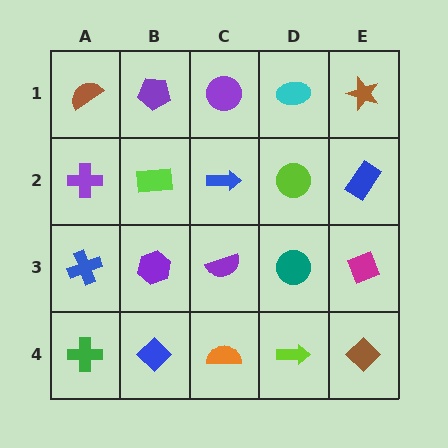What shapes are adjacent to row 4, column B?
A purple hexagon (row 3, column B), a green cross (row 4, column A), an orange semicircle (row 4, column C).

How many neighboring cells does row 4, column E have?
2.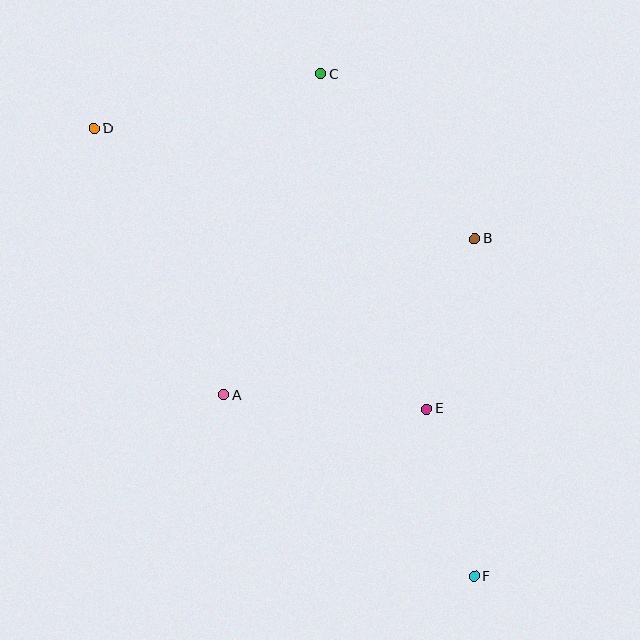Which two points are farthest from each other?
Points D and F are farthest from each other.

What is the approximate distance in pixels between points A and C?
The distance between A and C is approximately 336 pixels.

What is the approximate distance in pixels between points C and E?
The distance between C and E is approximately 351 pixels.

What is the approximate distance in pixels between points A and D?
The distance between A and D is approximately 296 pixels.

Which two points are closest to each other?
Points E and F are closest to each other.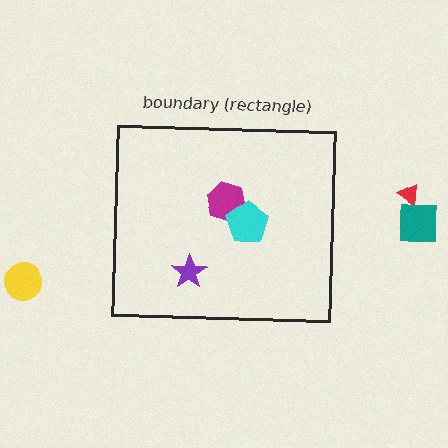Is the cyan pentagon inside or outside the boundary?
Inside.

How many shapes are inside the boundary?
3 inside, 3 outside.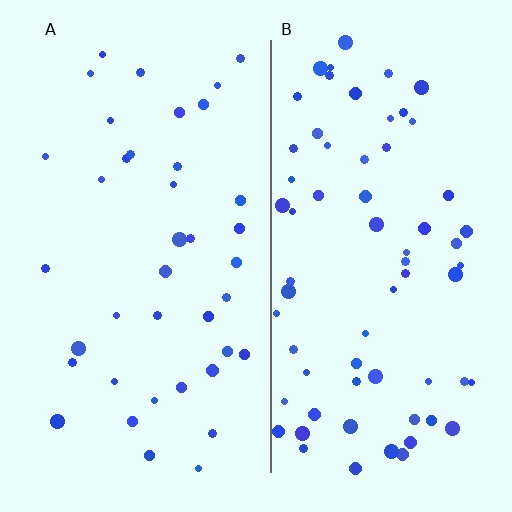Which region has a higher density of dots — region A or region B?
B (the right).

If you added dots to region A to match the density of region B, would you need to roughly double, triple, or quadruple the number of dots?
Approximately double.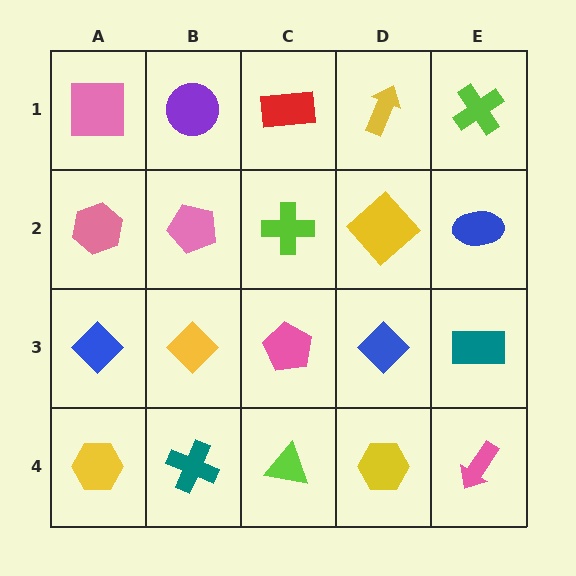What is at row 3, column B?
A yellow diamond.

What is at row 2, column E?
A blue ellipse.